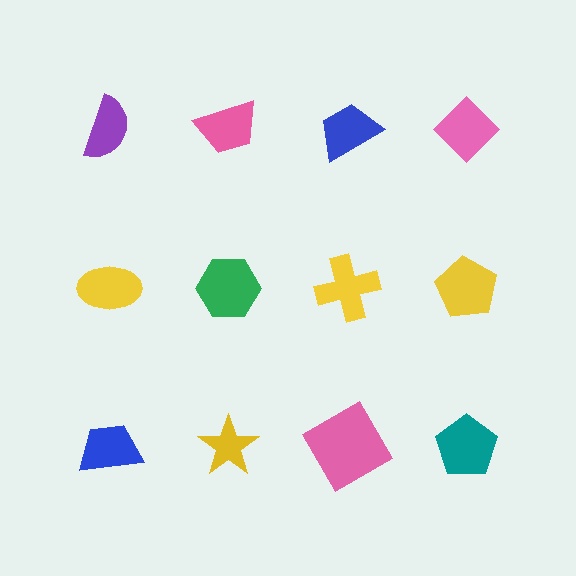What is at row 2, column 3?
A yellow cross.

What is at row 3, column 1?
A blue trapezoid.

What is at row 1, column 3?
A blue trapezoid.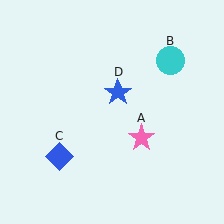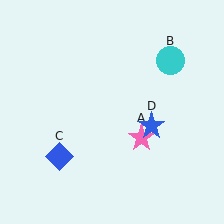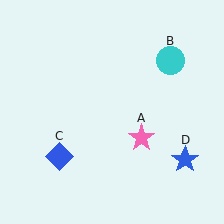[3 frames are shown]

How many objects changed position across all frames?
1 object changed position: blue star (object D).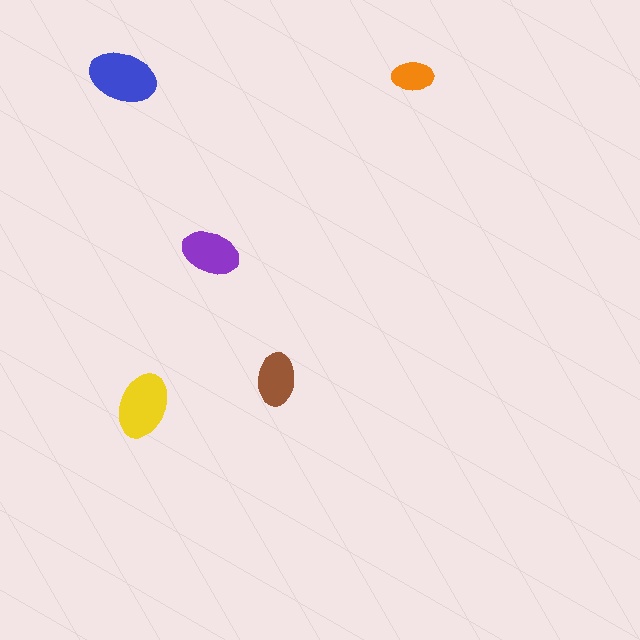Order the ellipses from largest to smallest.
the blue one, the yellow one, the purple one, the brown one, the orange one.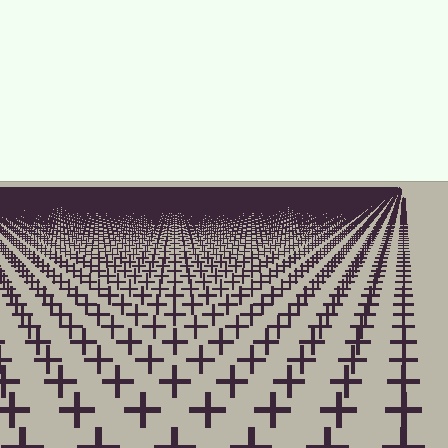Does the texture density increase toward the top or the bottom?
Density increases toward the top.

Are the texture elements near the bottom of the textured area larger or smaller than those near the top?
Larger. Near the bottom, elements are closer to the viewer and appear at a bigger on-screen size.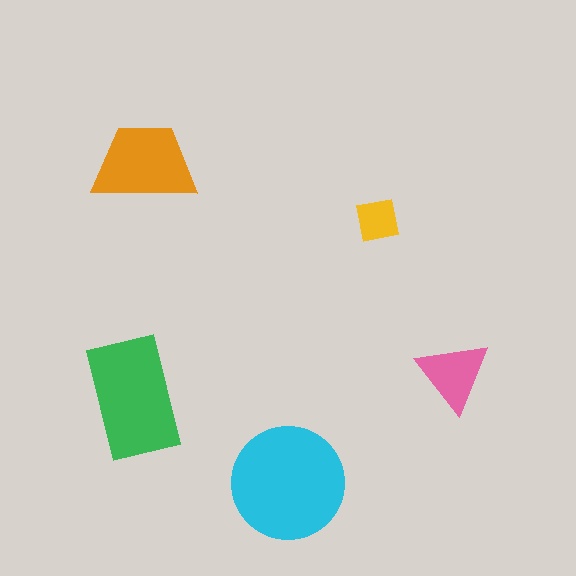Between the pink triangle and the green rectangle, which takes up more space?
The green rectangle.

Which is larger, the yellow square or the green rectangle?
The green rectangle.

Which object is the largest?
The cyan circle.